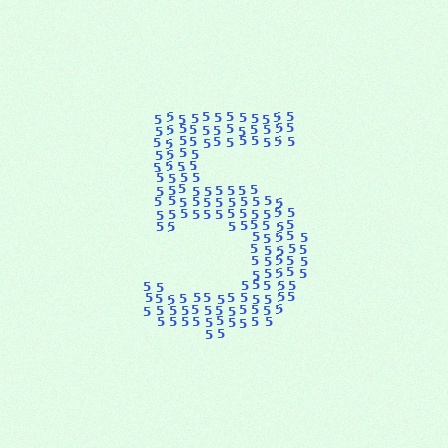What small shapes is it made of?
It is made of small digit 5's.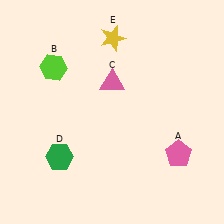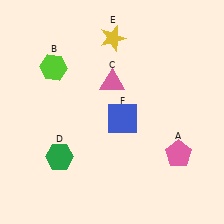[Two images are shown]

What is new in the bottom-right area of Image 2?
A blue square (F) was added in the bottom-right area of Image 2.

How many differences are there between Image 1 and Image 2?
There is 1 difference between the two images.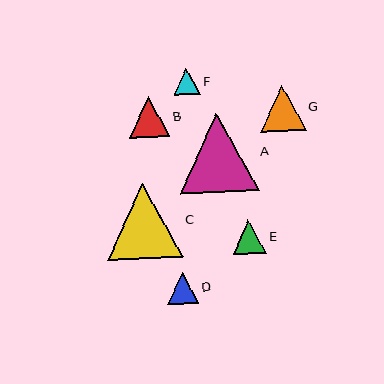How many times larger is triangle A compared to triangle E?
Triangle A is approximately 2.4 times the size of triangle E.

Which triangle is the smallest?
Triangle F is the smallest with a size of approximately 26 pixels.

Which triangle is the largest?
Triangle A is the largest with a size of approximately 79 pixels.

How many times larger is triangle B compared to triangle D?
Triangle B is approximately 1.3 times the size of triangle D.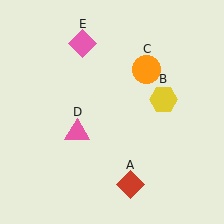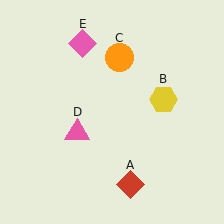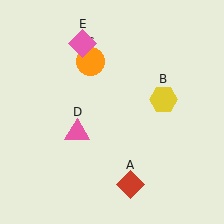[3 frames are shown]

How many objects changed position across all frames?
1 object changed position: orange circle (object C).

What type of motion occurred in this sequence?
The orange circle (object C) rotated counterclockwise around the center of the scene.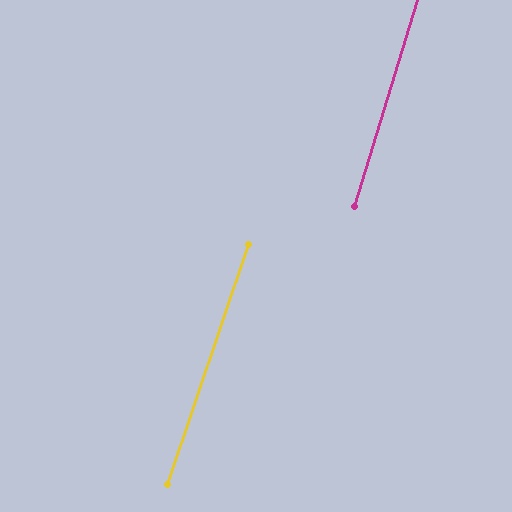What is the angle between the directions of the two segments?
Approximately 2 degrees.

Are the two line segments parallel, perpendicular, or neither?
Parallel — their directions differ by only 1.6°.